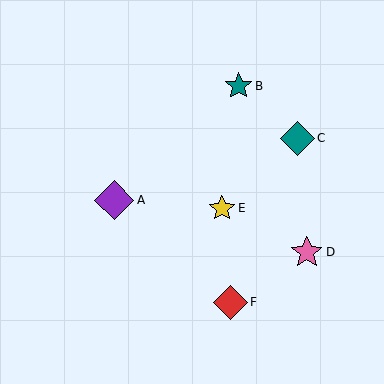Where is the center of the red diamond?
The center of the red diamond is at (230, 302).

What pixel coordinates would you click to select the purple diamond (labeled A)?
Click at (114, 200) to select the purple diamond A.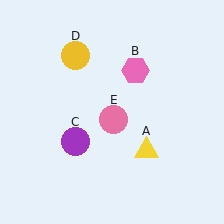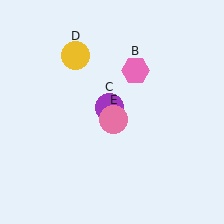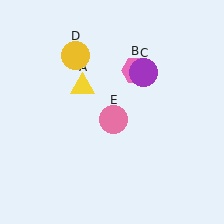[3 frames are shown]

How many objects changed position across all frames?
2 objects changed position: yellow triangle (object A), purple circle (object C).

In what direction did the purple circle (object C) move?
The purple circle (object C) moved up and to the right.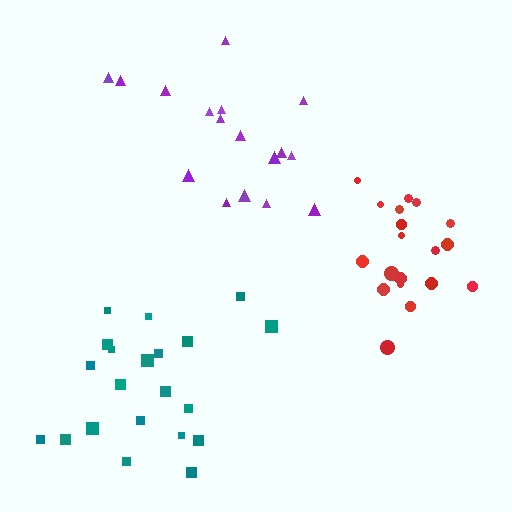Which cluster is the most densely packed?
Red.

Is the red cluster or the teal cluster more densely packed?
Red.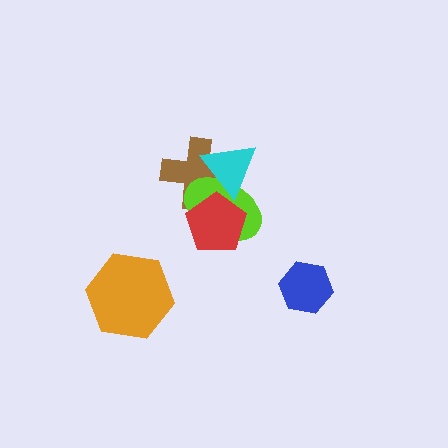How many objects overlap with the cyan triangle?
3 objects overlap with the cyan triangle.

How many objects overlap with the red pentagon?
3 objects overlap with the red pentagon.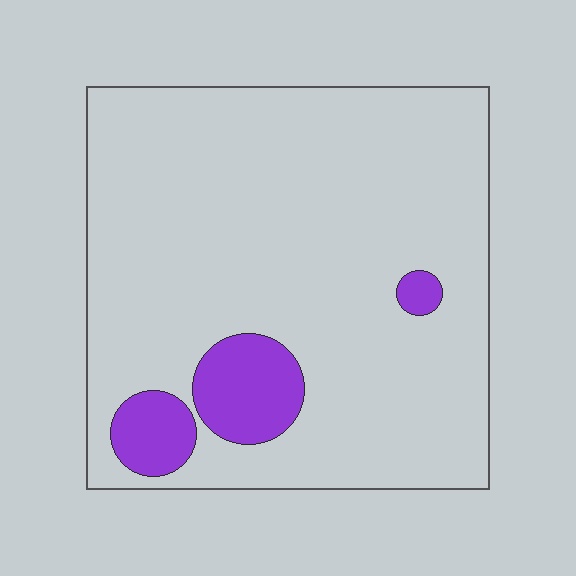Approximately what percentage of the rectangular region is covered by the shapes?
Approximately 10%.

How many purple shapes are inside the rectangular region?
3.